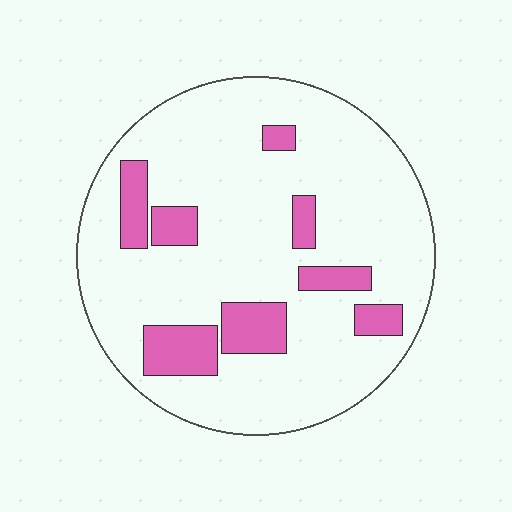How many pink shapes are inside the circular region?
8.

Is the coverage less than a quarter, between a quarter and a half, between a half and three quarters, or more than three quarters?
Less than a quarter.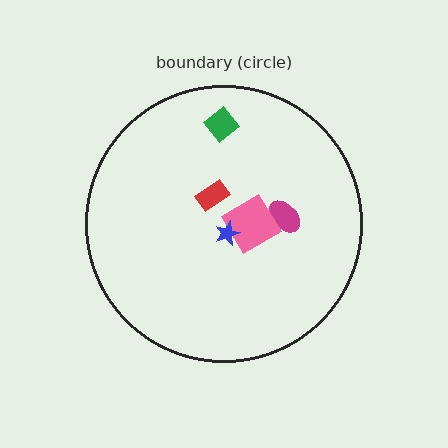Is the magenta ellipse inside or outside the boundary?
Inside.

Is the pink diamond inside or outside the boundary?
Inside.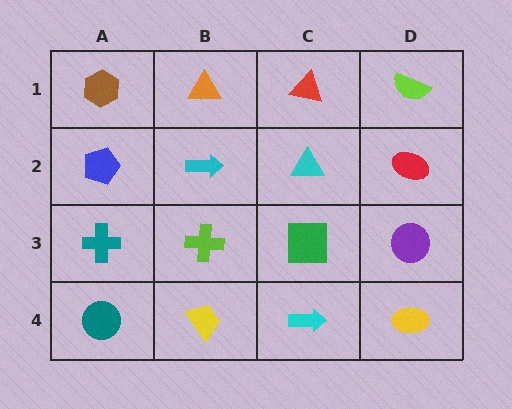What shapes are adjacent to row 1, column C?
A cyan triangle (row 2, column C), an orange triangle (row 1, column B), a lime semicircle (row 1, column D).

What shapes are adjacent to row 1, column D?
A red ellipse (row 2, column D), a red triangle (row 1, column C).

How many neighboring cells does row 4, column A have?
2.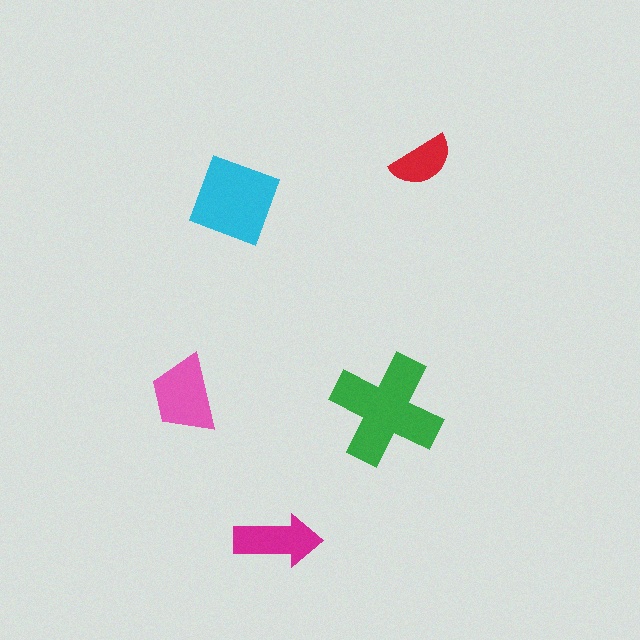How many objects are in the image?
There are 5 objects in the image.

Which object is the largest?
The green cross.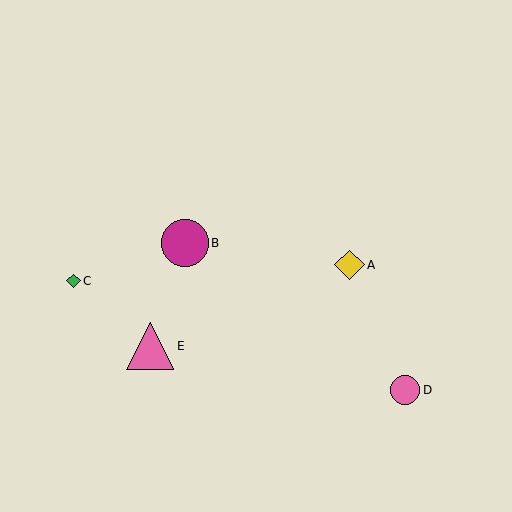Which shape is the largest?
The pink triangle (labeled E) is the largest.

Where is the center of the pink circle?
The center of the pink circle is at (405, 390).